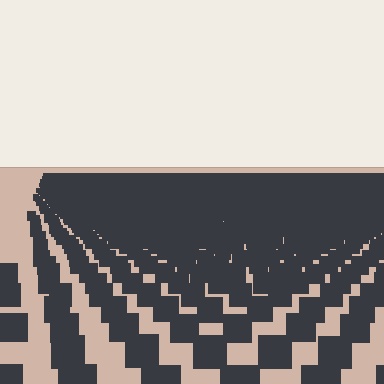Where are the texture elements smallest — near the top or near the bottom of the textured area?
Near the top.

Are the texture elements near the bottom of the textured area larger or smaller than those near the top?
Larger. Near the bottom, elements are closer to the viewer and appear at a bigger on-screen size.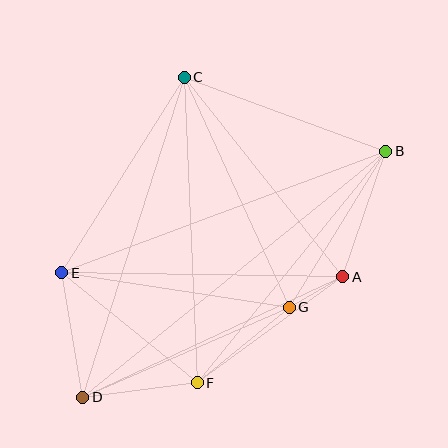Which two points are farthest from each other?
Points B and D are farthest from each other.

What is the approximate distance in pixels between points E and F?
The distance between E and F is approximately 174 pixels.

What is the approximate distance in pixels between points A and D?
The distance between A and D is approximately 287 pixels.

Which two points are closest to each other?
Points A and G are closest to each other.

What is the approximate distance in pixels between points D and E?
The distance between D and E is approximately 126 pixels.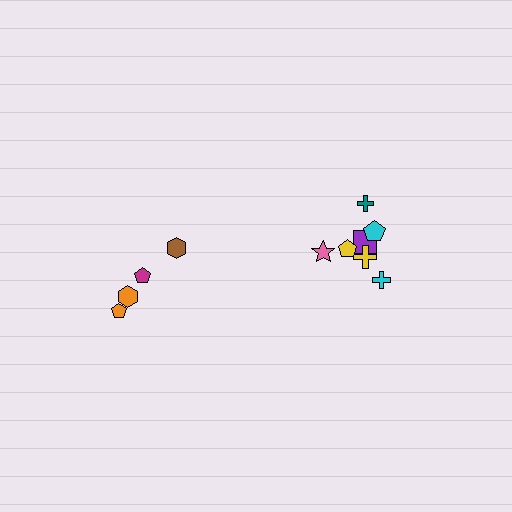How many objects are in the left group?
There are 4 objects.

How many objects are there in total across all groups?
There are 11 objects.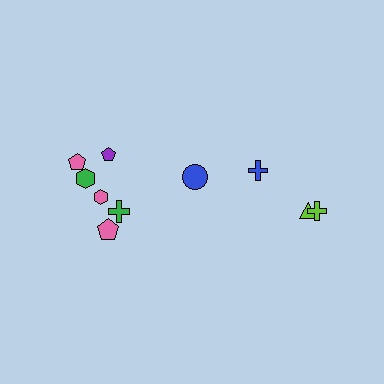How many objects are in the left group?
There are 6 objects.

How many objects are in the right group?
There are 4 objects.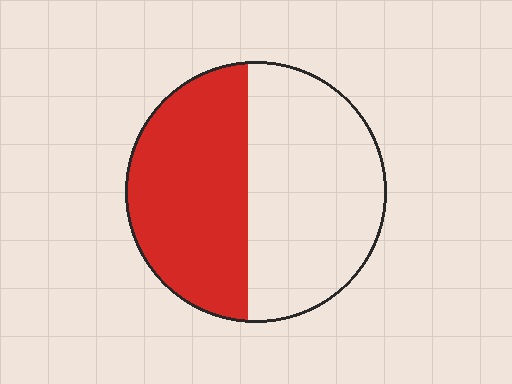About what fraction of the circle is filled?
About one half (1/2).